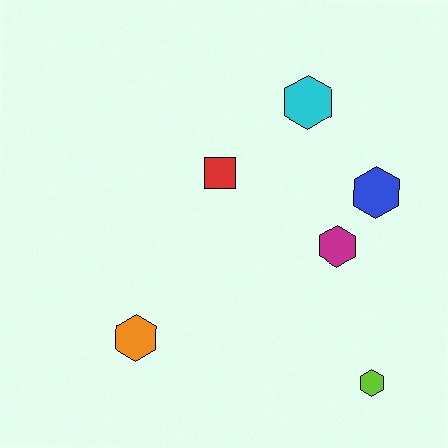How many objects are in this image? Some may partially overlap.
There are 6 objects.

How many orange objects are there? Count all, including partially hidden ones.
There is 1 orange object.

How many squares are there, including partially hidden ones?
There is 1 square.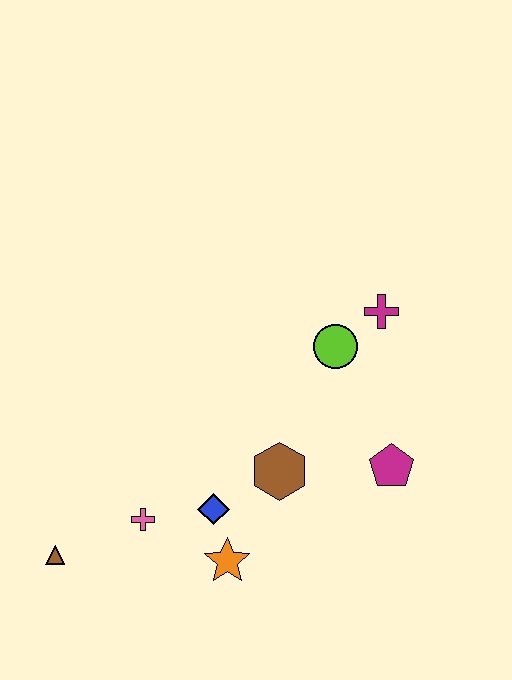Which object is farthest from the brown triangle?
The magenta cross is farthest from the brown triangle.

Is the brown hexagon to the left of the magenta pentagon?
Yes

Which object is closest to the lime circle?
The magenta cross is closest to the lime circle.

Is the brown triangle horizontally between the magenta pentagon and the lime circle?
No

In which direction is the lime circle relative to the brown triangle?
The lime circle is to the right of the brown triangle.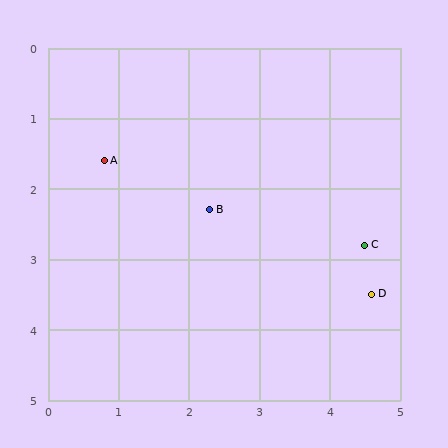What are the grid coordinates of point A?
Point A is at approximately (0.8, 1.6).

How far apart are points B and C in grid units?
Points B and C are about 2.3 grid units apart.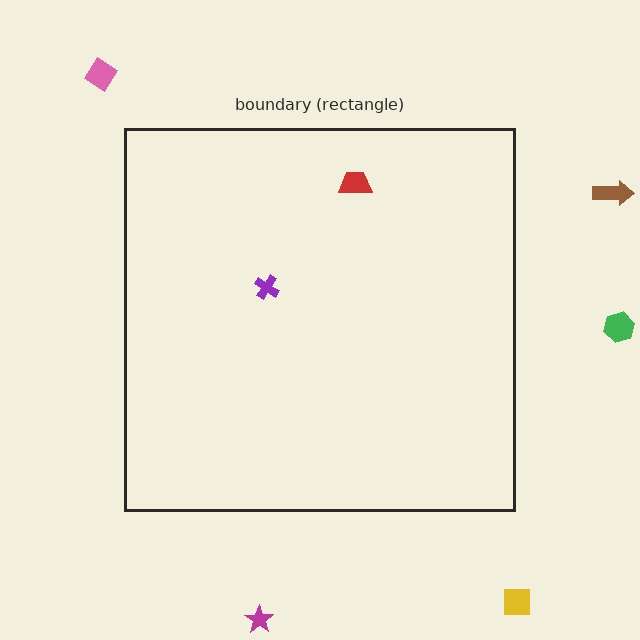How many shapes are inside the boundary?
2 inside, 5 outside.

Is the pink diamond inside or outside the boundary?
Outside.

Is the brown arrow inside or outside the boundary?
Outside.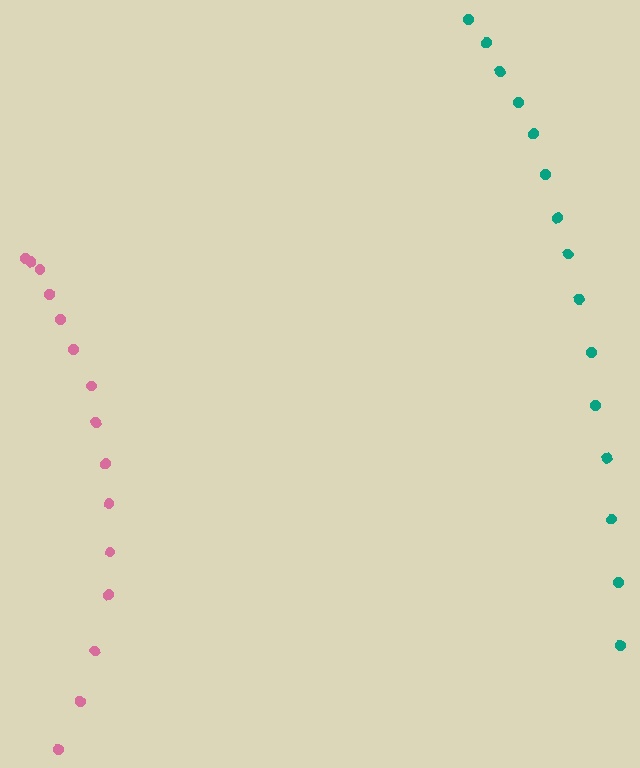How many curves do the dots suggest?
There are 2 distinct paths.